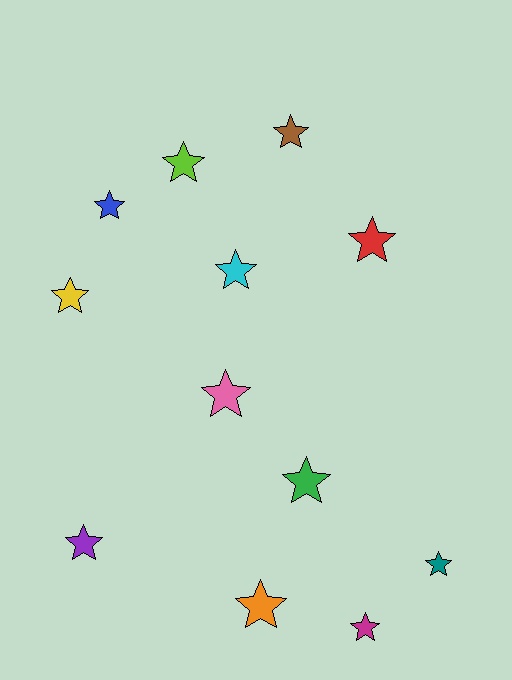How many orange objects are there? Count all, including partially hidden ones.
There is 1 orange object.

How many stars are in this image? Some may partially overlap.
There are 12 stars.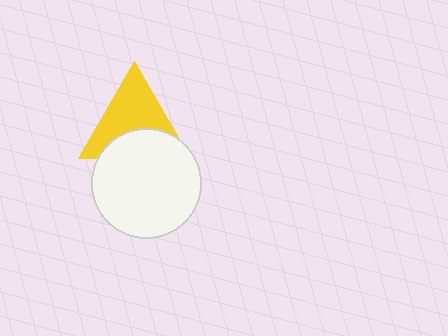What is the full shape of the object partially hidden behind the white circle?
The partially hidden object is a yellow triangle.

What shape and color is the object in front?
The object in front is a white circle.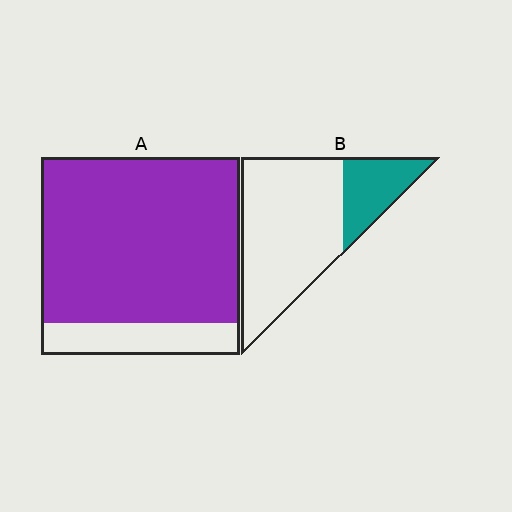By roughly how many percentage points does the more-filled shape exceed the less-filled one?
By roughly 60 percentage points (A over B).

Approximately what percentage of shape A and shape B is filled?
A is approximately 85% and B is approximately 25%.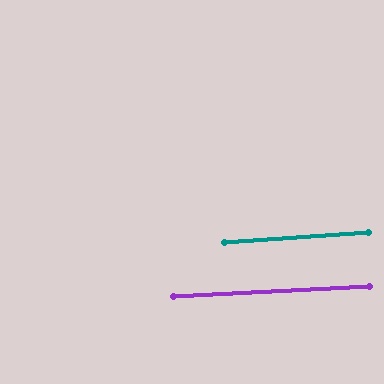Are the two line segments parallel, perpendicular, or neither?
Parallel — their directions differ by only 1.5°.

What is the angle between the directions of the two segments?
Approximately 1 degree.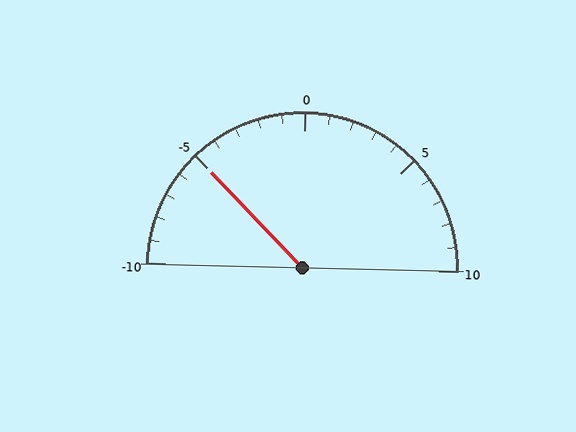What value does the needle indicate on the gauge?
The needle indicates approximately -5.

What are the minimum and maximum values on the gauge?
The gauge ranges from -10 to 10.